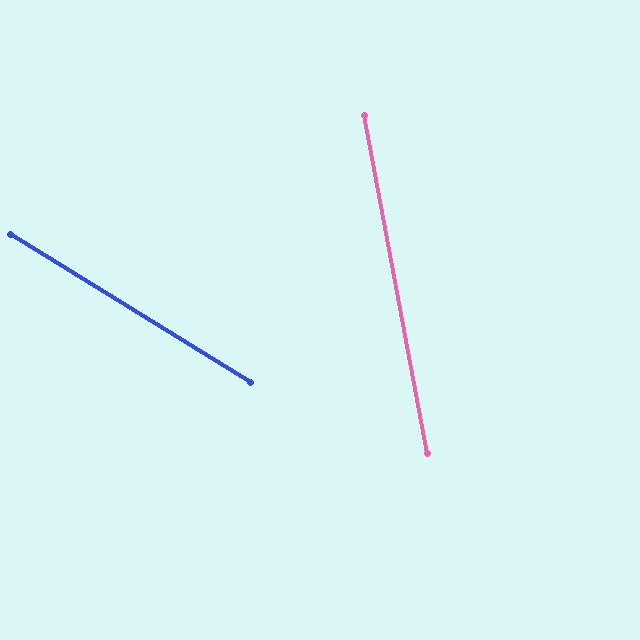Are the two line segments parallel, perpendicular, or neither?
Neither parallel nor perpendicular — they differ by about 48°.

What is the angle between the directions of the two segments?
Approximately 48 degrees.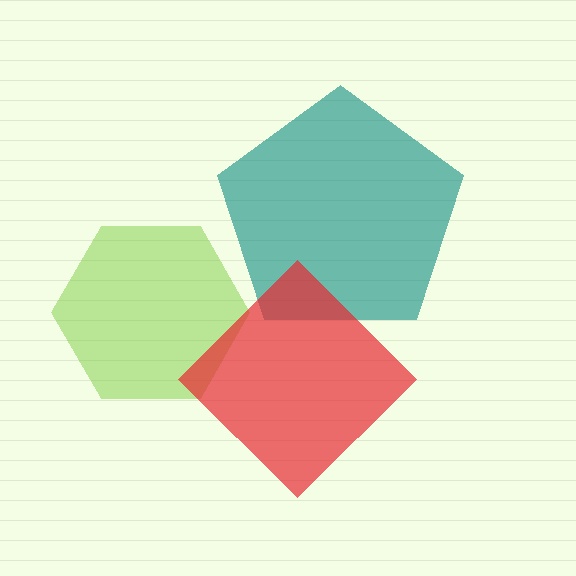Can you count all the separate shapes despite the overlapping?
Yes, there are 3 separate shapes.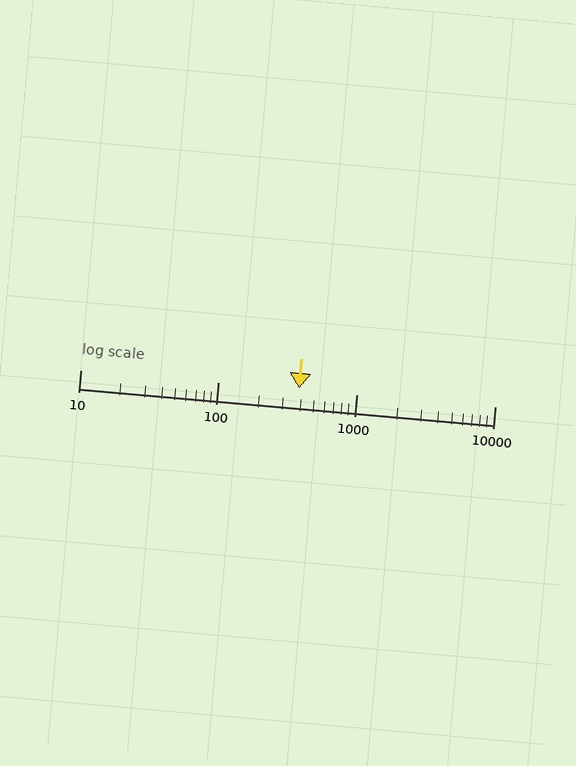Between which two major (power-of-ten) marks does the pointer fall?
The pointer is between 100 and 1000.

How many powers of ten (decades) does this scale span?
The scale spans 3 decades, from 10 to 10000.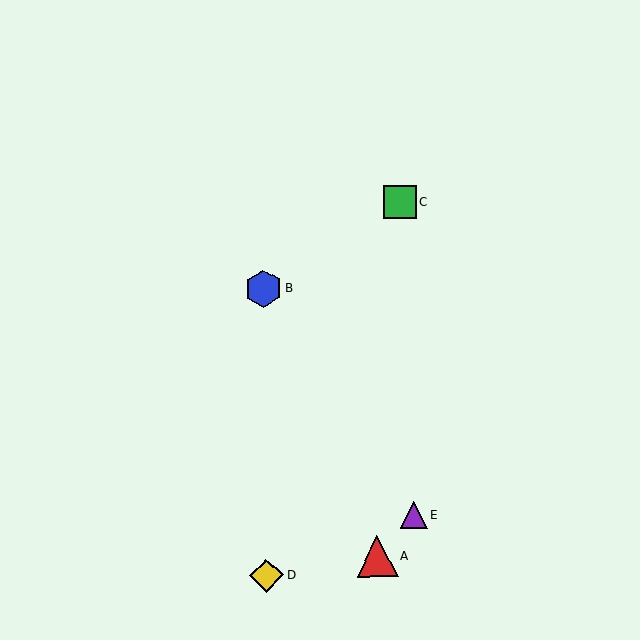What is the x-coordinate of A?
Object A is at x≈377.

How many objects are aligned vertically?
2 objects (B, D) are aligned vertically.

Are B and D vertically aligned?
Yes, both are at x≈263.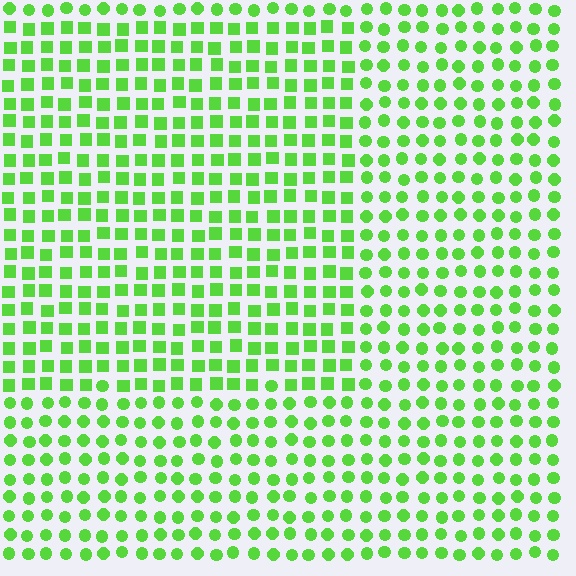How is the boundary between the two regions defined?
The boundary is defined by a change in element shape: squares inside vs. circles outside. All elements share the same color and spacing.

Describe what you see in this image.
The image is filled with small lime elements arranged in a uniform grid. A rectangle-shaped region contains squares, while the surrounding area contains circles. The boundary is defined purely by the change in element shape.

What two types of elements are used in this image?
The image uses squares inside the rectangle region and circles outside it.